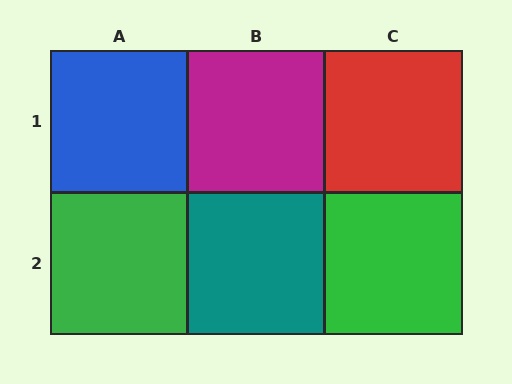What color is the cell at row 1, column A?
Blue.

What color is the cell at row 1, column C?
Red.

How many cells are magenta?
1 cell is magenta.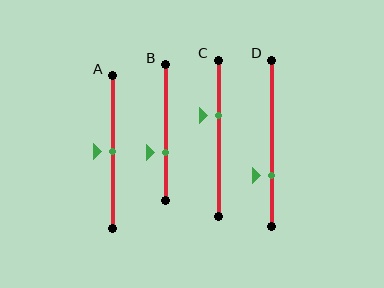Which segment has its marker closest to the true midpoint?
Segment A has its marker closest to the true midpoint.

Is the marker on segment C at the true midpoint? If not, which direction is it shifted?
No, the marker on segment C is shifted upward by about 15% of the segment length.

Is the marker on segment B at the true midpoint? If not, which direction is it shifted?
No, the marker on segment B is shifted downward by about 15% of the segment length.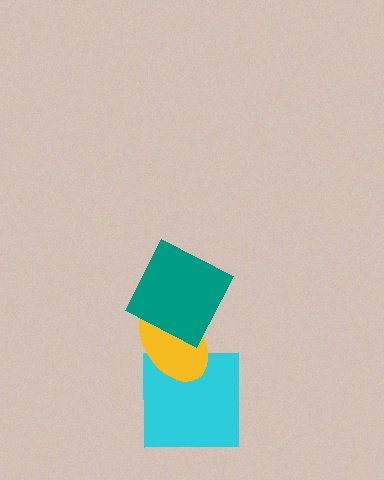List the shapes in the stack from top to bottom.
From top to bottom: the teal square, the yellow ellipse, the cyan square.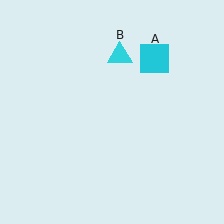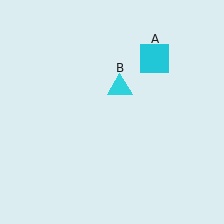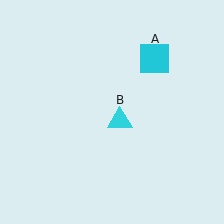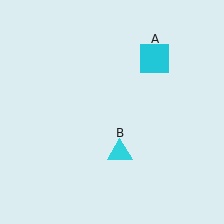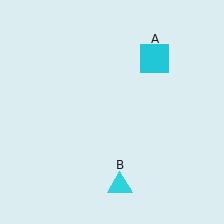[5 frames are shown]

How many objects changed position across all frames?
1 object changed position: cyan triangle (object B).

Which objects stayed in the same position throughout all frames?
Cyan square (object A) remained stationary.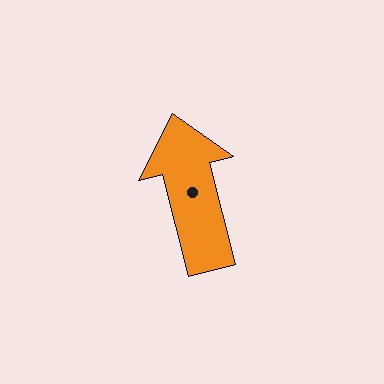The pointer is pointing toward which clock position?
Roughly 12 o'clock.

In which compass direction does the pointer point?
North.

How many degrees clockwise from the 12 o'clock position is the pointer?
Approximately 346 degrees.